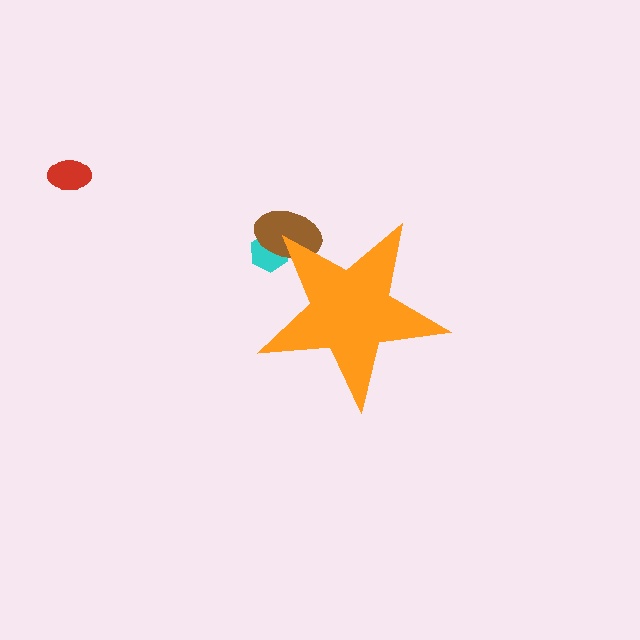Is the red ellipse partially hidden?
No, the red ellipse is fully visible.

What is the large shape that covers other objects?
An orange star.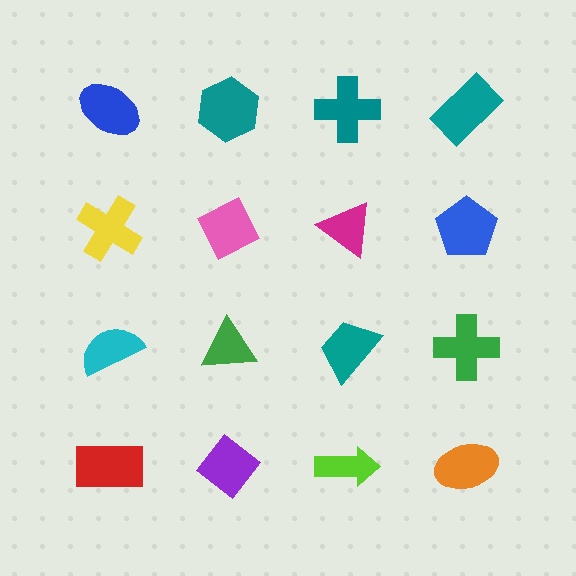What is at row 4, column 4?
An orange ellipse.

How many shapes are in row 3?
4 shapes.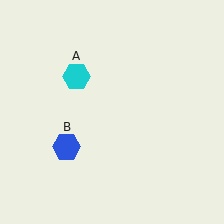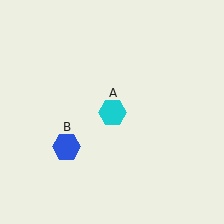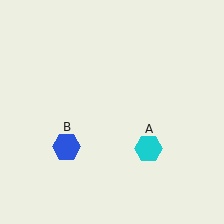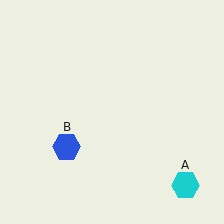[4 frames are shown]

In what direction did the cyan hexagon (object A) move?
The cyan hexagon (object A) moved down and to the right.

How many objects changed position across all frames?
1 object changed position: cyan hexagon (object A).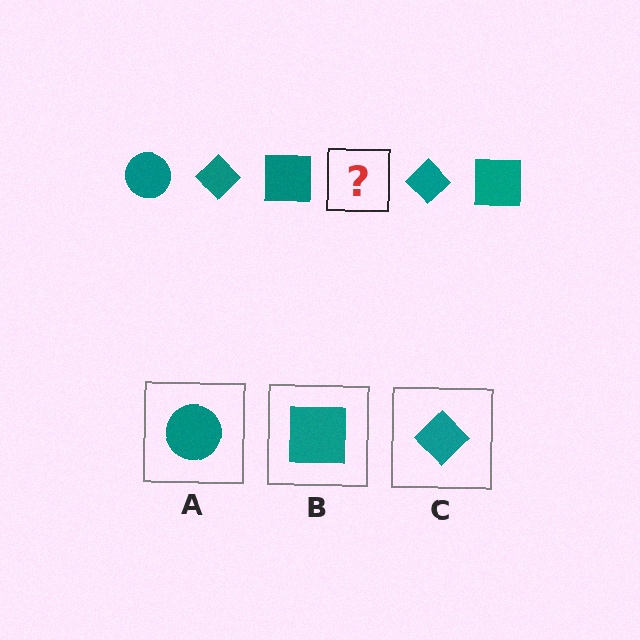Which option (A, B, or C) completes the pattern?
A.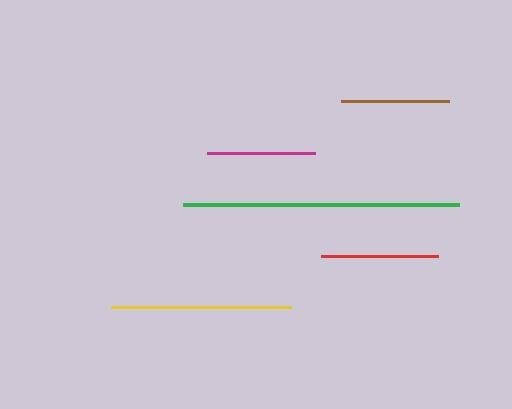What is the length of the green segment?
The green segment is approximately 276 pixels long.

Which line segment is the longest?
The green line is the longest at approximately 276 pixels.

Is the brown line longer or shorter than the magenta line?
The brown line is longer than the magenta line.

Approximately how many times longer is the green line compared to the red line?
The green line is approximately 2.4 times the length of the red line.